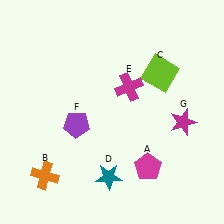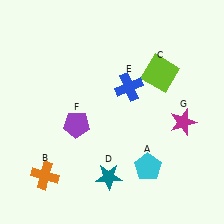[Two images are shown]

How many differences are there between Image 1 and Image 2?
There are 2 differences between the two images.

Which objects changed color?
A changed from magenta to cyan. E changed from magenta to blue.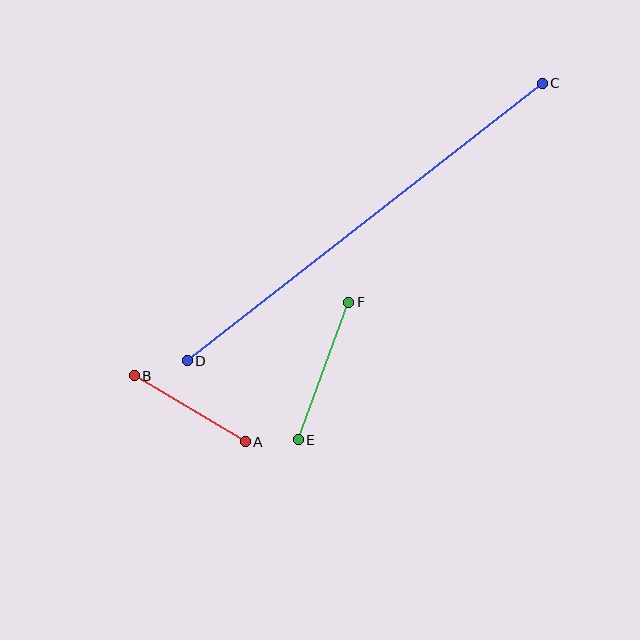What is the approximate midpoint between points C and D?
The midpoint is at approximately (365, 222) pixels.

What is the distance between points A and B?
The distance is approximately 129 pixels.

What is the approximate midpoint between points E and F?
The midpoint is at approximately (324, 371) pixels.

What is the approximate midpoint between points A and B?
The midpoint is at approximately (190, 409) pixels.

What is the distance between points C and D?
The distance is approximately 451 pixels.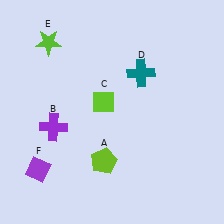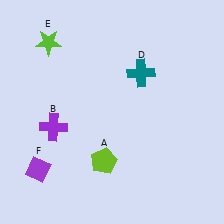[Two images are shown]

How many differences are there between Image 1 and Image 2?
There is 1 difference between the two images.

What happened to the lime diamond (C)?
The lime diamond (C) was removed in Image 2. It was in the top-left area of Image 1.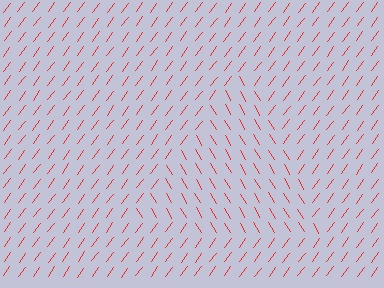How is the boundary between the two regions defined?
The boundary is defined purely by a change in line orientation (approximately 67 degrees difference). All lines are the same color and thickness.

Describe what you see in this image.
The image is filled with small red line segments. A triangle region in the image has lines oriented differently from the surrounding lines, creating a visible texture boundary.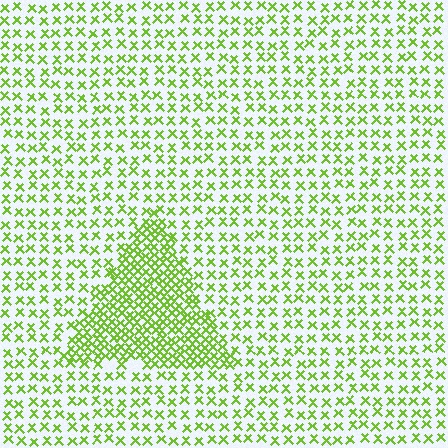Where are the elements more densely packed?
The elements are more densely packed inside the triangle boundary.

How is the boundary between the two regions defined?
The boundary is defined by a change in element density (approximately 2.3x ratio). All elements are the same color, size, and shape.